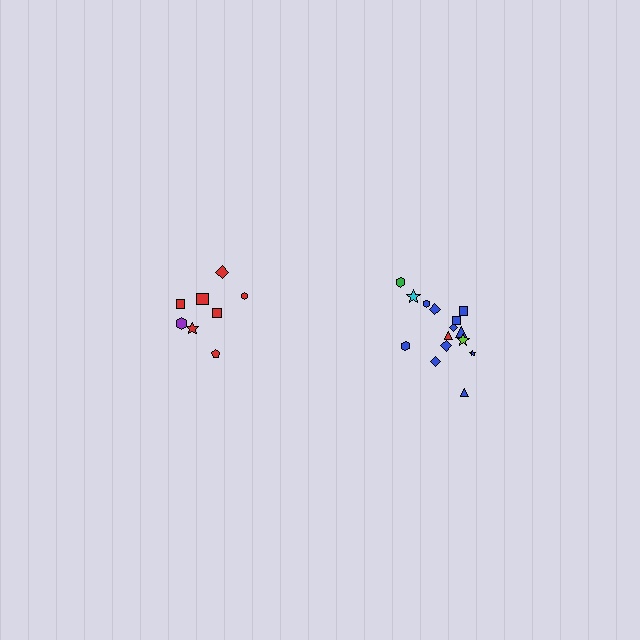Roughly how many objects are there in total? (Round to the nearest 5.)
Roughly 25 objects in total.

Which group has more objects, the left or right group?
The right group.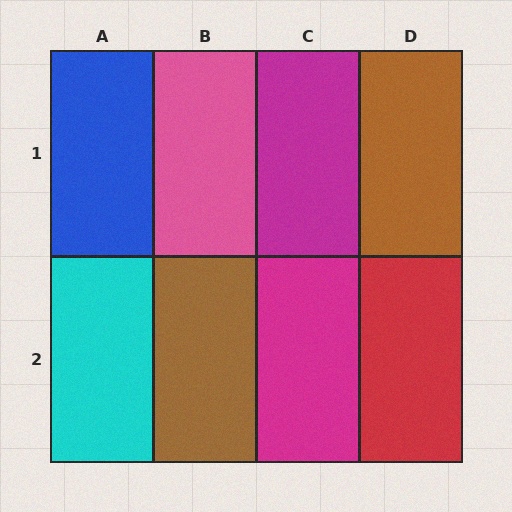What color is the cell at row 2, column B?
Brown.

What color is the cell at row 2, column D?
Red.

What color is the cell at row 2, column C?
Magenta.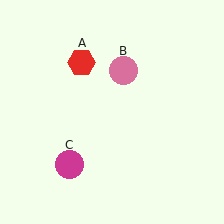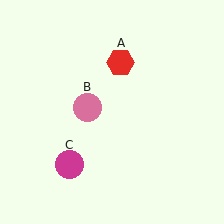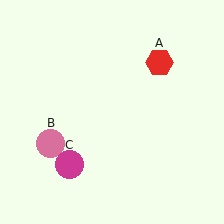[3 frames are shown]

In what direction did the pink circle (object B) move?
The pink circle (object B) moved down and to the left.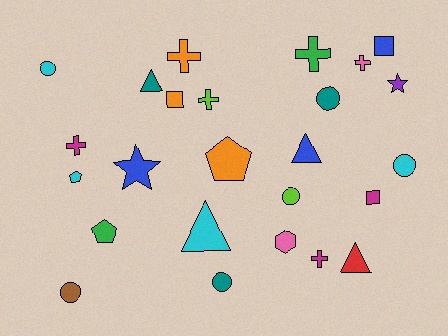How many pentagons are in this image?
There are 3 pentagons.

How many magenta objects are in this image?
There are 3 magenta objects.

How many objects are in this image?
There are 25 objects.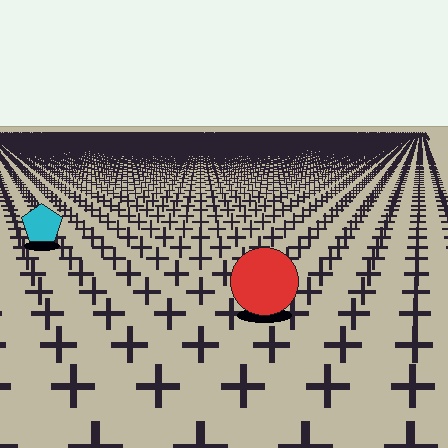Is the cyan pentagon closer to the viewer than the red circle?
No. The red circle is closer — you can tell from the texture gradient: the ground texture is coarser near it.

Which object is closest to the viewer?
The red circle is closest. The texture marks near it are larger and more spread out.